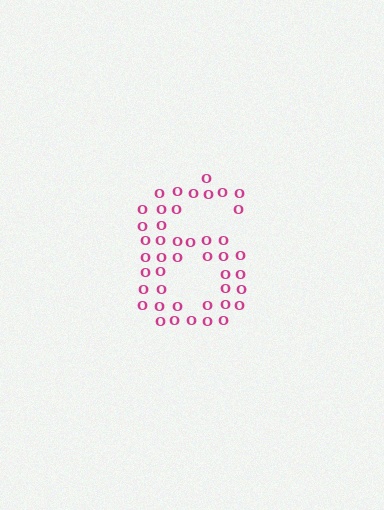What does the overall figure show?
The overall figure shows the digit 6.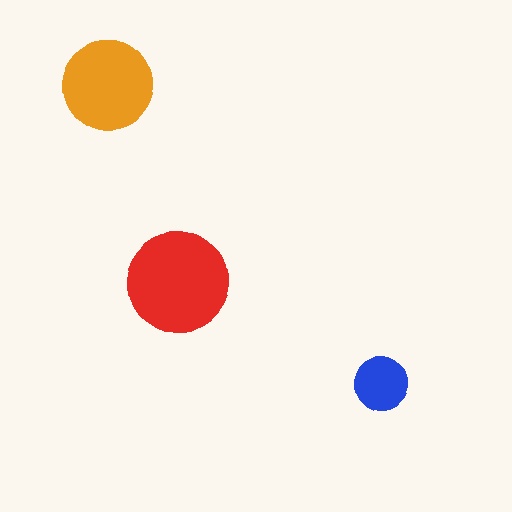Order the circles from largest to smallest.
the red one, the orange one, the blue one.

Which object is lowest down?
The blue circle is bottommost.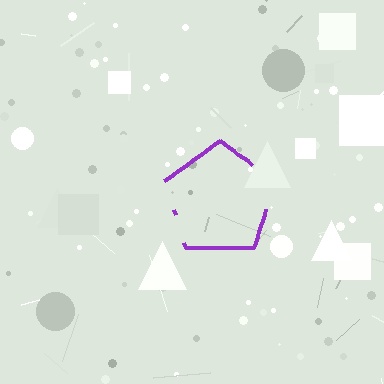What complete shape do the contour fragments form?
The contour fragments form a pentagon.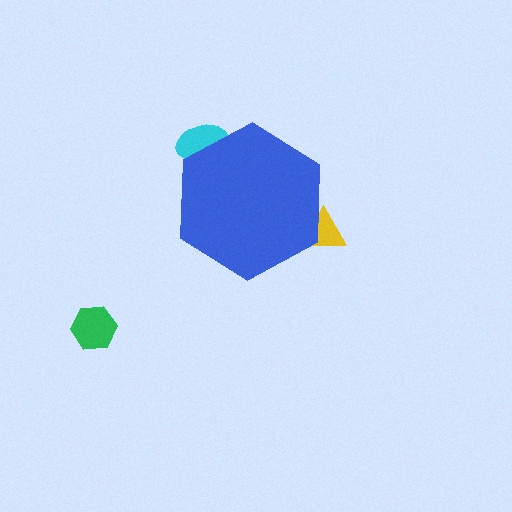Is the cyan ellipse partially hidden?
Yes, the cyan ellipse is partially hidden behind the blue hexagon.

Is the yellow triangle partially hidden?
Yes, the yellow triangle is partially hidden behind the blue hexagon.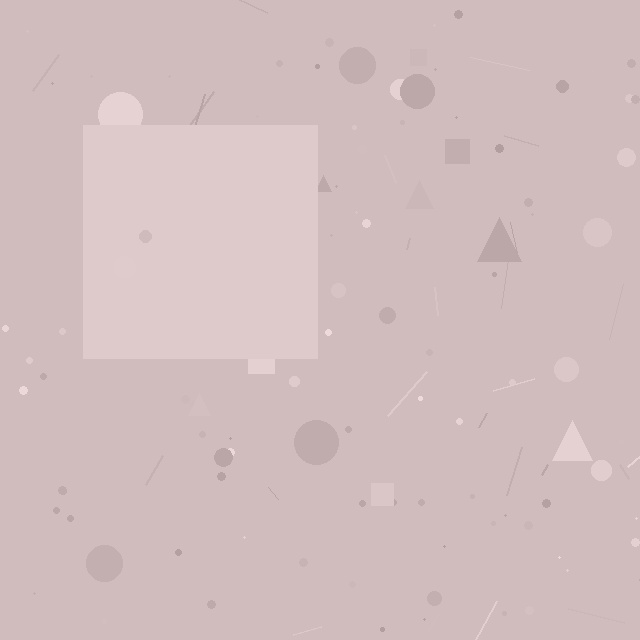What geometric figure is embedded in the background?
A square is embedded in the background.